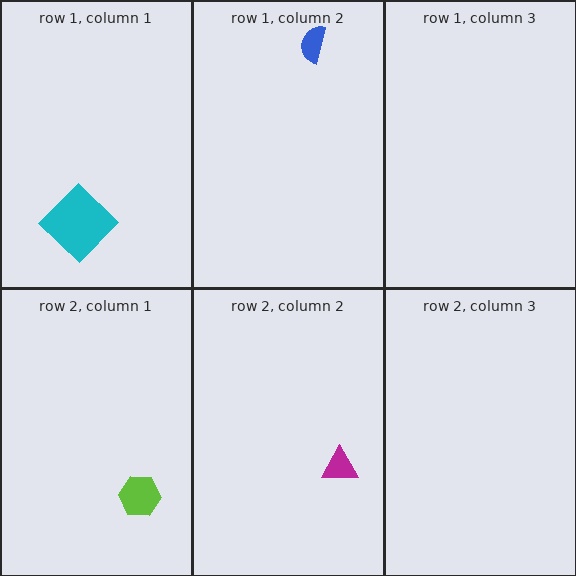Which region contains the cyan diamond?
The row 1, column 1 region.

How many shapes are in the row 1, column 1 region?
1.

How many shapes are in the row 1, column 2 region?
1.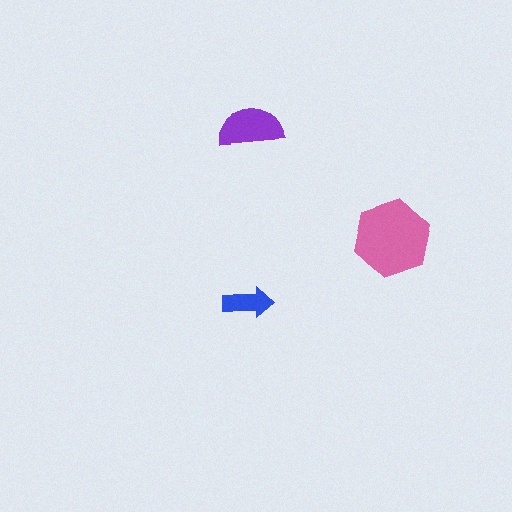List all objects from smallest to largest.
The blue arrow, the purple semicircle, the pink hexagon.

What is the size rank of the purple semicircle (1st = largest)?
2nd.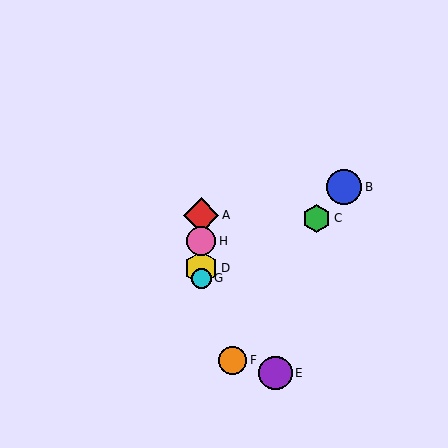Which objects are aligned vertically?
Objects A, D, G, H are aligned vertically.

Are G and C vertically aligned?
No, G is at x≈201 and C is at x≈317.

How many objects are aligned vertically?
4 objects (A, D, G, H) are aligned vertically.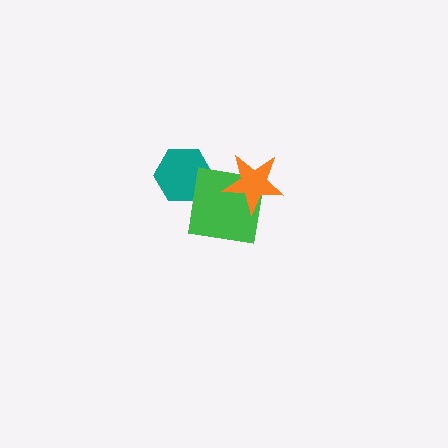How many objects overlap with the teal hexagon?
1 object overlaps with the teal hexagon.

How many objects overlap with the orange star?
1 object overlaps with the orange star.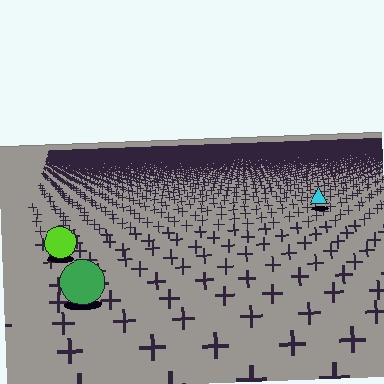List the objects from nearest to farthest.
From nearest to farthest: the green circle, the lime circle, the cyan triangle.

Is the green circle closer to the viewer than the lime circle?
Yes. The green circle is closer — you can tell from the texture gradient: the ground texture is coarser near it.